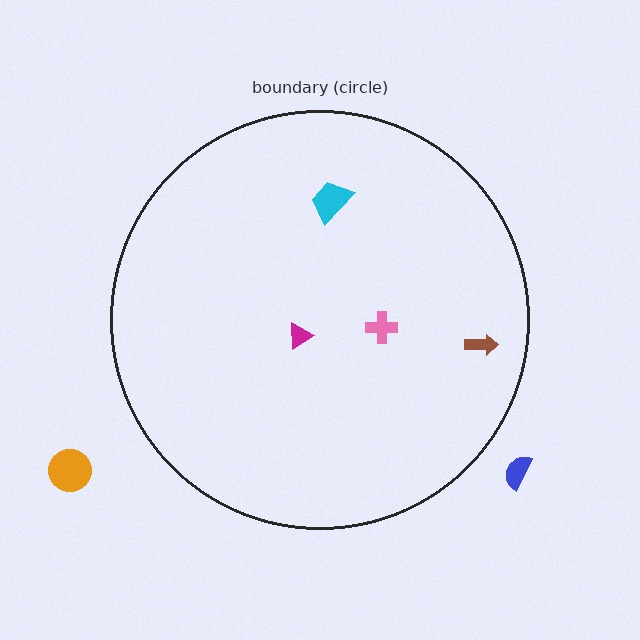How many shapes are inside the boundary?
4 inside, 2 outside.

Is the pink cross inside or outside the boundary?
Inside.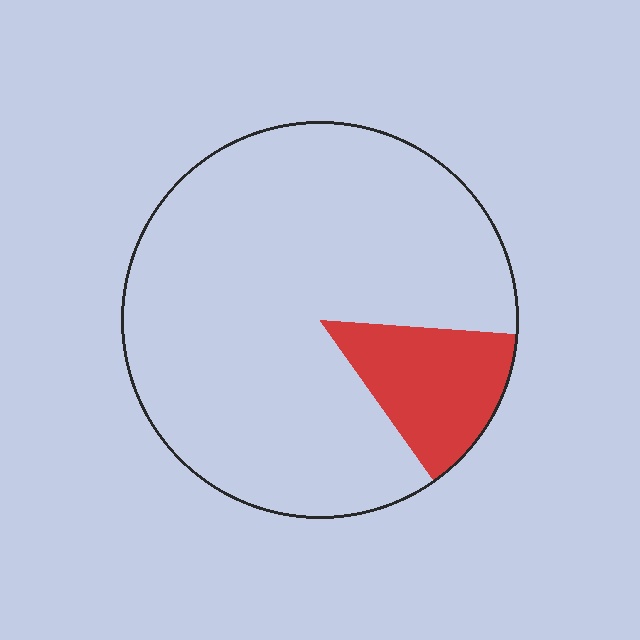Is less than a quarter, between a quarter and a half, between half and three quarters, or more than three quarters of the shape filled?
Less than a quarter.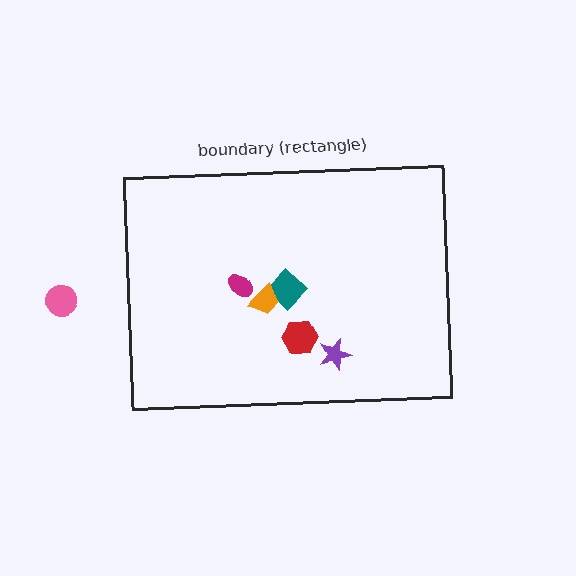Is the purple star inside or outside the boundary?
Inside.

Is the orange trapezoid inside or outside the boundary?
Inside.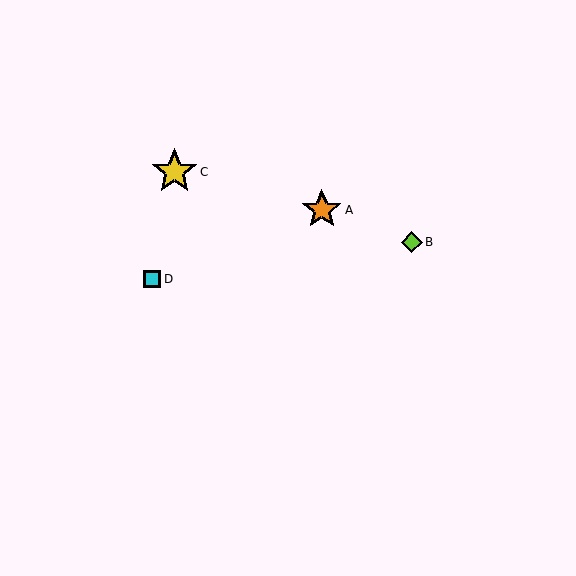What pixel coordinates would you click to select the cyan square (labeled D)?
Click at (152, 279) to select the cyan square D.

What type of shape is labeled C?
Shape C is a yellow star.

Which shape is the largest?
The yellow star (labeled C) is the largest.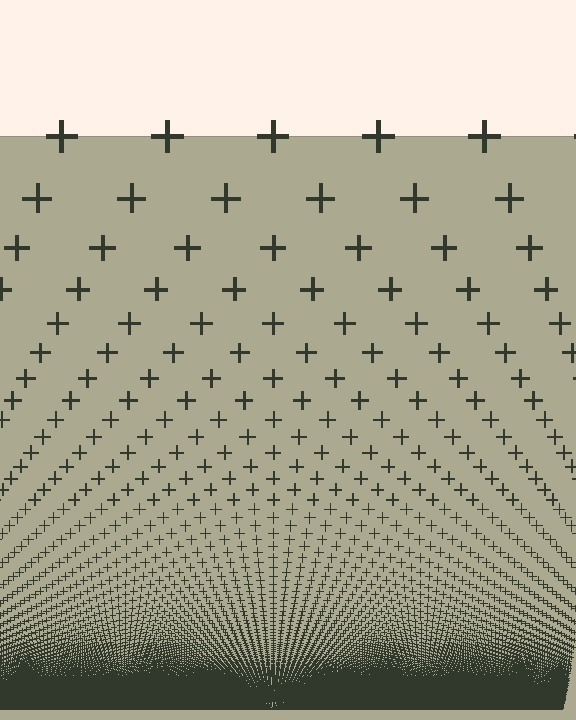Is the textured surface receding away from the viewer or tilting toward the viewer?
The surface appears to tilt toward the viewer. Texture elements get larger and sparser toward the top.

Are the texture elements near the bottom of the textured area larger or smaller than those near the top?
Smaller. The gradient is inverted — elements near the bottom are smaller and denser.